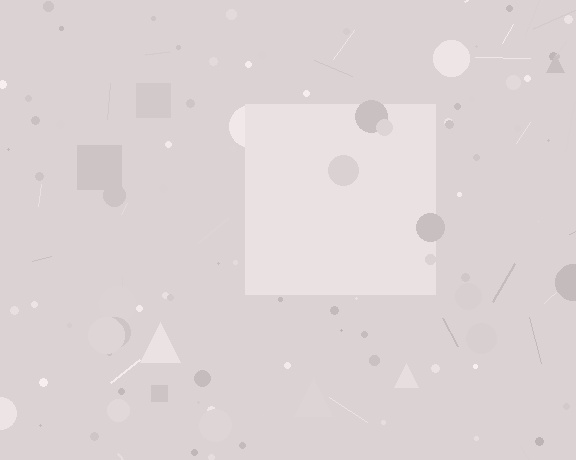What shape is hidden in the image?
A square is hidden in the image.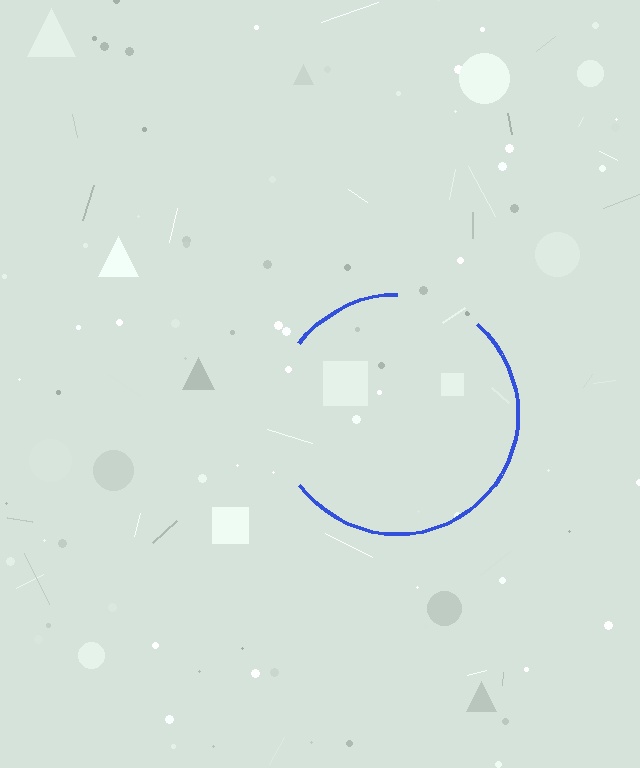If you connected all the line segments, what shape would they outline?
They would outline a circle.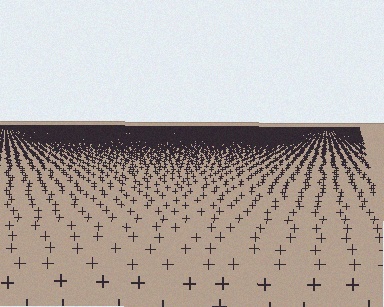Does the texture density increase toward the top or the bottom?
Density increases toward the top.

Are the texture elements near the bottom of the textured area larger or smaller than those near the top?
Larger. Near the bottom, elements are closer to the viewer and appear at a bigger on-screen size.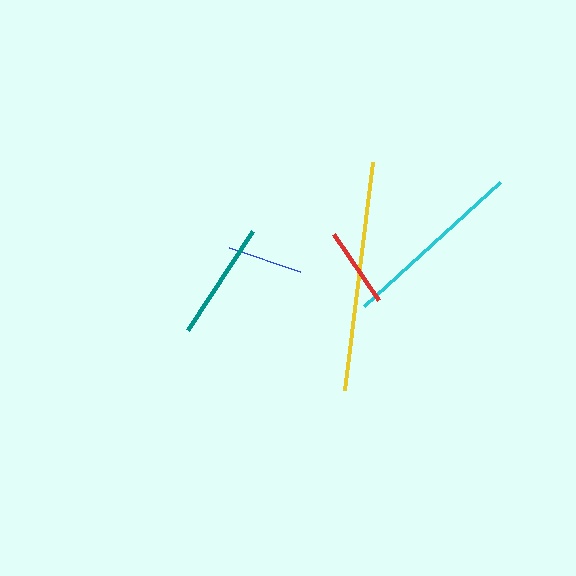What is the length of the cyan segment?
The cyan segment is approximately 184 pixels long.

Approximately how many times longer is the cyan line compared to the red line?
The cyan line is approximately 2.3 times the length of the red line.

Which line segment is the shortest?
The blue line is the shortest at approximately 75 pixels.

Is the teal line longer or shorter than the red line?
The teal line is longer than the red line.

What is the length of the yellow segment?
The yellow segment is approximately 230 pixels long.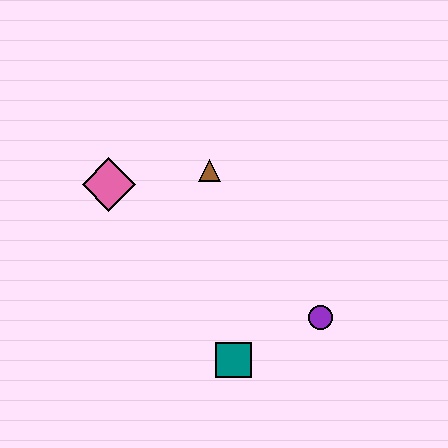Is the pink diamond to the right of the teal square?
No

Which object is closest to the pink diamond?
The brown triangle is closest to the pink diamond.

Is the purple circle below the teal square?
No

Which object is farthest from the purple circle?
The pink diamond is farthest from the purple circle.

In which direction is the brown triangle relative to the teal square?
The brown triangle is above the teal square.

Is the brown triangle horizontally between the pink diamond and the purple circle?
Yes